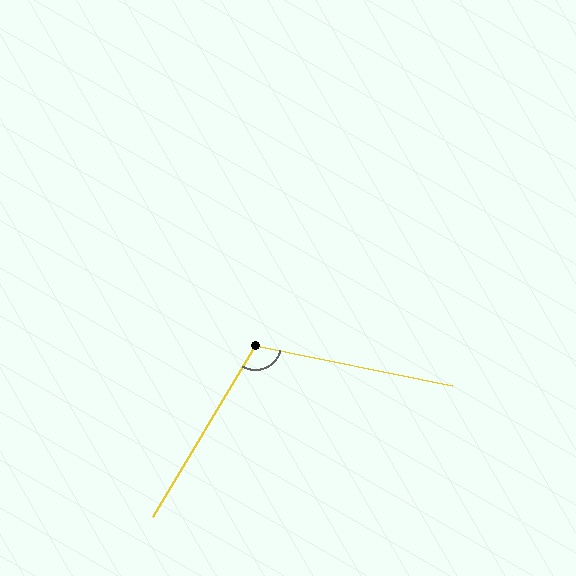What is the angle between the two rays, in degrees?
Approximately 109 degrees.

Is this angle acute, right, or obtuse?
It is obtuse.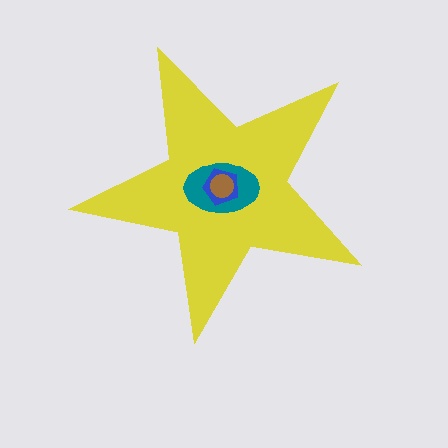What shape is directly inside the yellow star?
The teal ellipse.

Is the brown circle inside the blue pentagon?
Yes.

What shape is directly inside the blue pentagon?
The brown circle.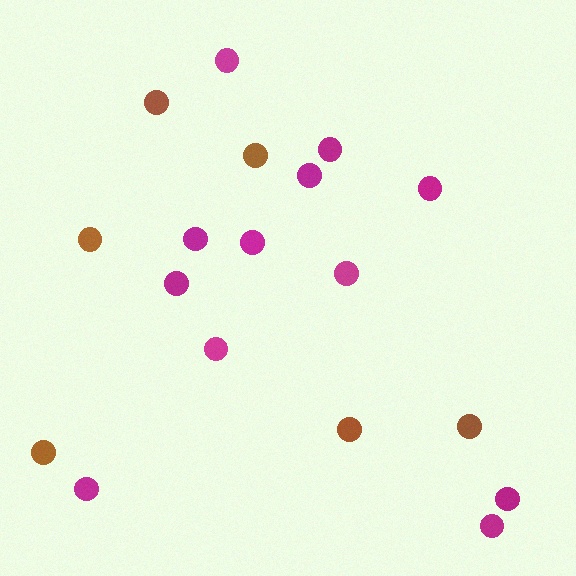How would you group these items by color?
There are 2 groups: one group of brown circles (6) and one group of magenta circles (12).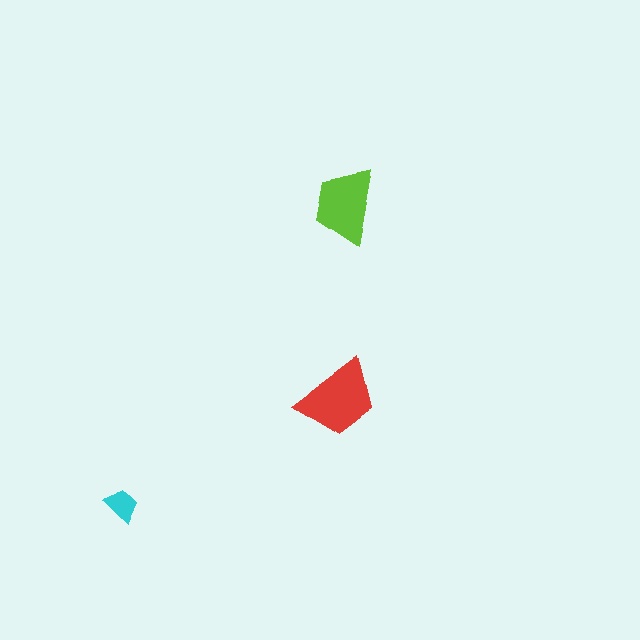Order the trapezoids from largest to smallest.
the red one, the lime one, the cyan one.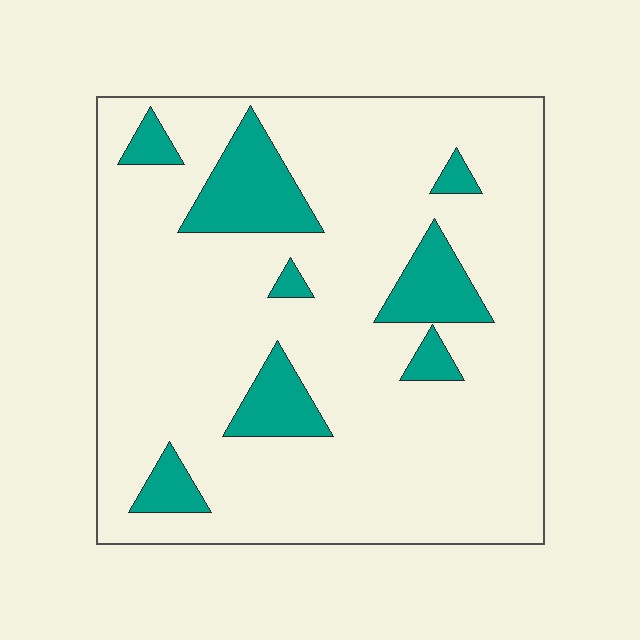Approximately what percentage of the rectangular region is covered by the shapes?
Approximately 15%.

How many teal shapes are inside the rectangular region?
8.